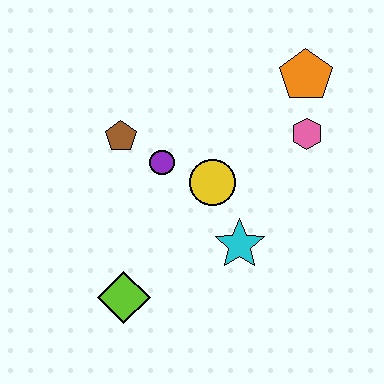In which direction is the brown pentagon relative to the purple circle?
The brown pentagon is to the left of the purple circle.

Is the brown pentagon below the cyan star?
No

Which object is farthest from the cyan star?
The orange pentagon is farthest from the cyan star.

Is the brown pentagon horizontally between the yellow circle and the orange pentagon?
No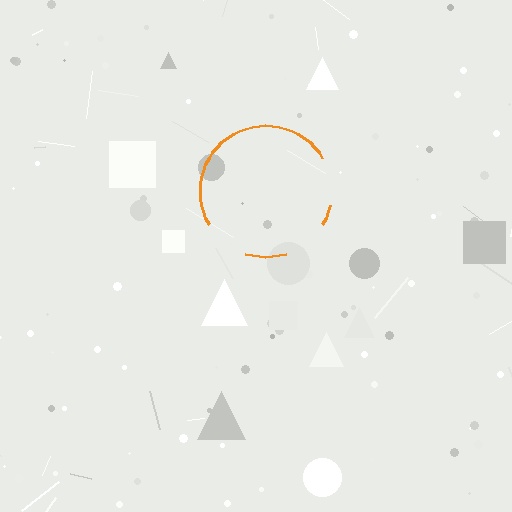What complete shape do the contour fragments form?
The contour fragments form a circle.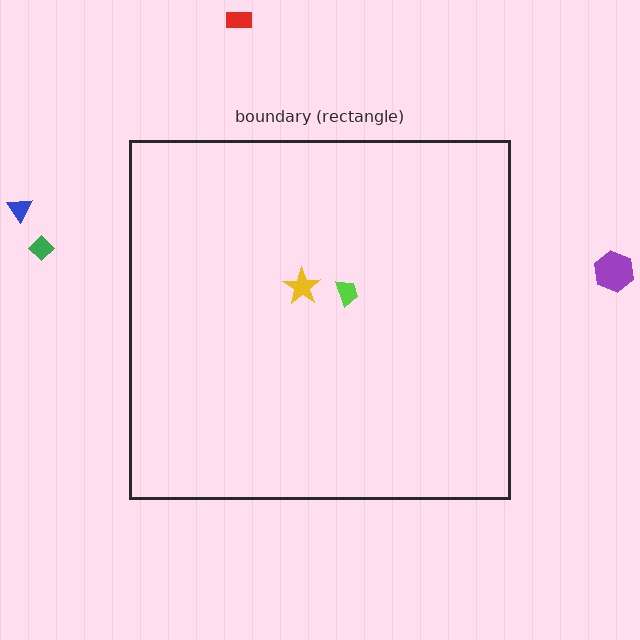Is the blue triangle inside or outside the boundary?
Outside.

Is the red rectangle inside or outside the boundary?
Outside.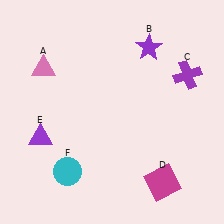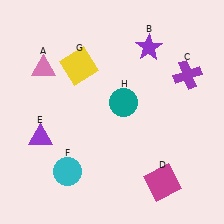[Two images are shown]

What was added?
A yellow square (G), a teal circle (H) were added in Image 2.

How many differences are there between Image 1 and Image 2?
There are 2 differences between the two images.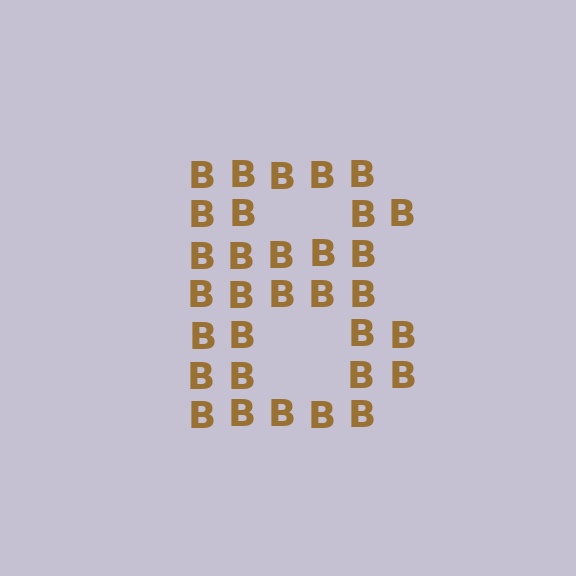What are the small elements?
The small elements are letter B's.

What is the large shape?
The large shape is the letter B.